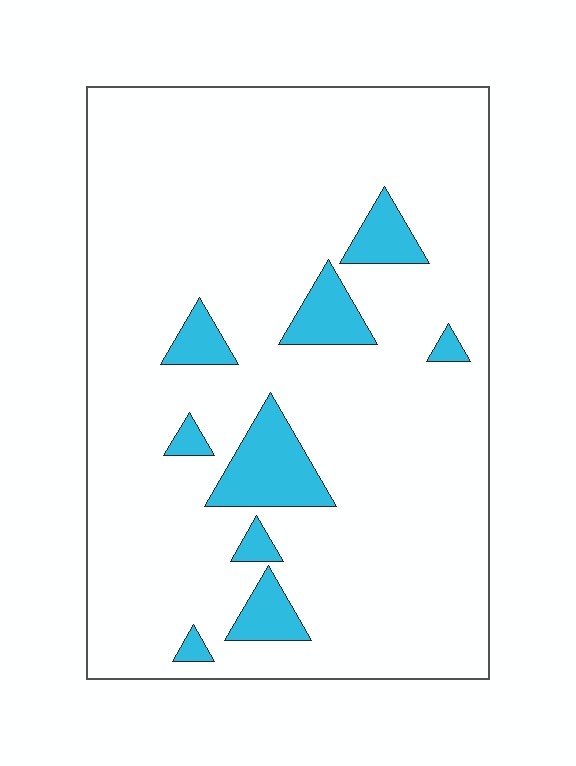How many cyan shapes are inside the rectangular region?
9.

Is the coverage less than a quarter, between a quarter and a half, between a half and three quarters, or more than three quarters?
Less than a quarter.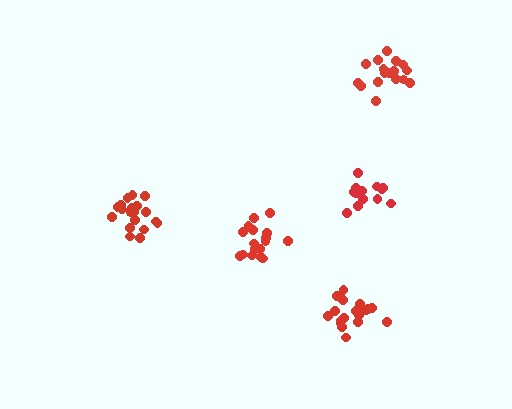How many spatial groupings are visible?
There are 5 spatial groupings.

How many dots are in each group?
Group 1: 17 dots, Group 2: 18 dots, Group 3: 19 dots, Group 4: 13 dots, Group 5: 18 dots (85 total).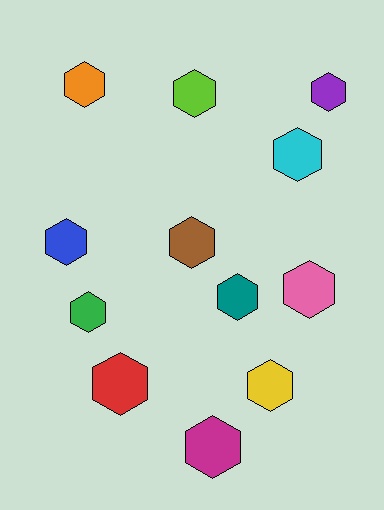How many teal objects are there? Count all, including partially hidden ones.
There is 1 teal object.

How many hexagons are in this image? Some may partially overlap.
There are 12 hexagons.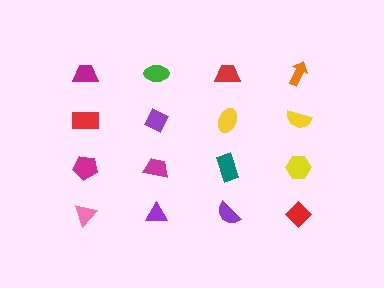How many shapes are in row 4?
4 shapes.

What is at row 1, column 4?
An orange arrow.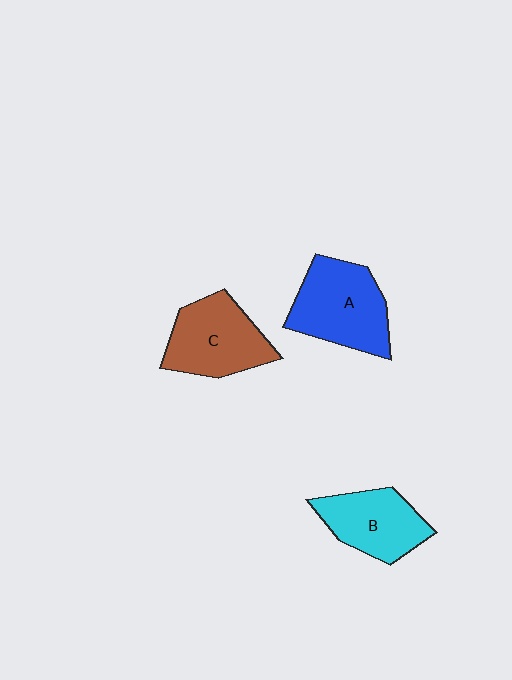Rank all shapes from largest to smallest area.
From largest to smallest: A (blue), C (brown), B (cyan).